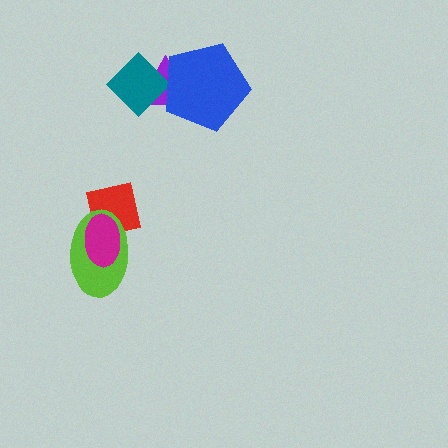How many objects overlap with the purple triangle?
2 objects overlap with the purple triangle.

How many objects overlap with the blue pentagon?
2 objects overlap with the blue pentagon.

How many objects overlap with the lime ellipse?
2 objects overlap with the lime ellipse.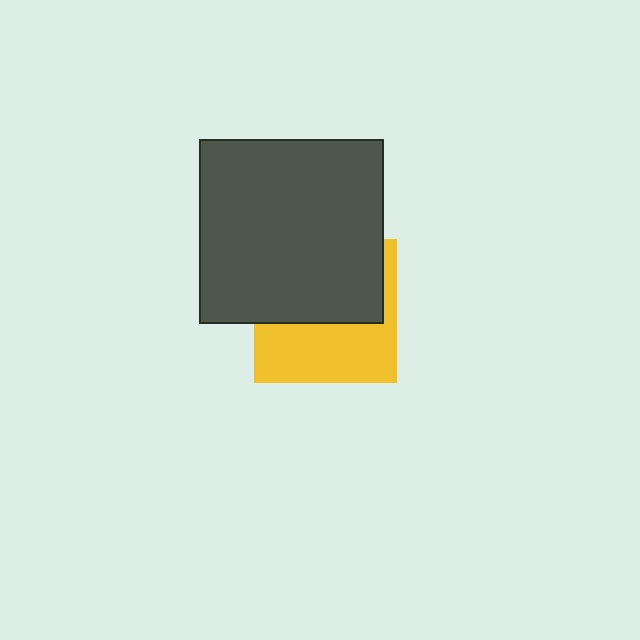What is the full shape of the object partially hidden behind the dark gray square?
The partially hidden object is a yellow square.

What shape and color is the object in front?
The object in front is a dark gray square.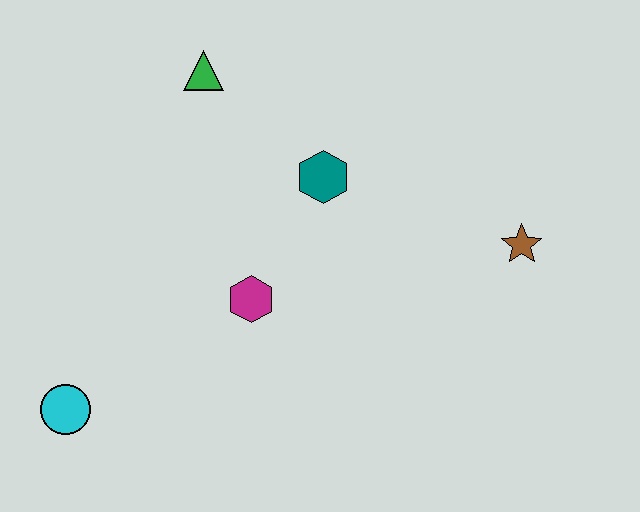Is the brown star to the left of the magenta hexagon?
No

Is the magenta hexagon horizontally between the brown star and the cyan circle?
Yes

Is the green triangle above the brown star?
Yes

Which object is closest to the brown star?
The teal hexagon is closest to the brown star.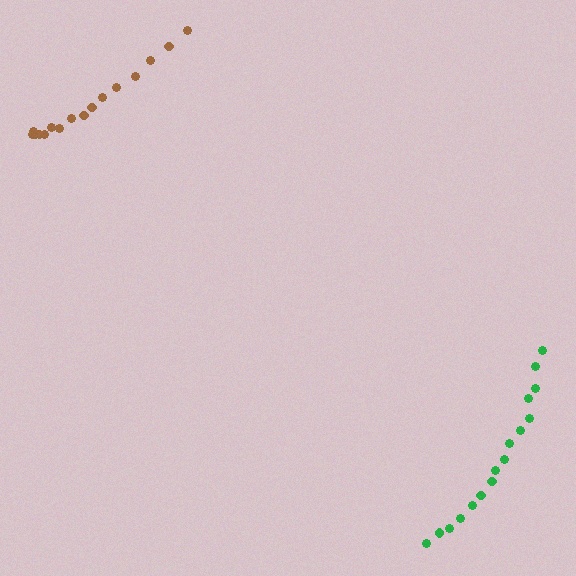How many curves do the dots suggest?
There are 2 distinct paths.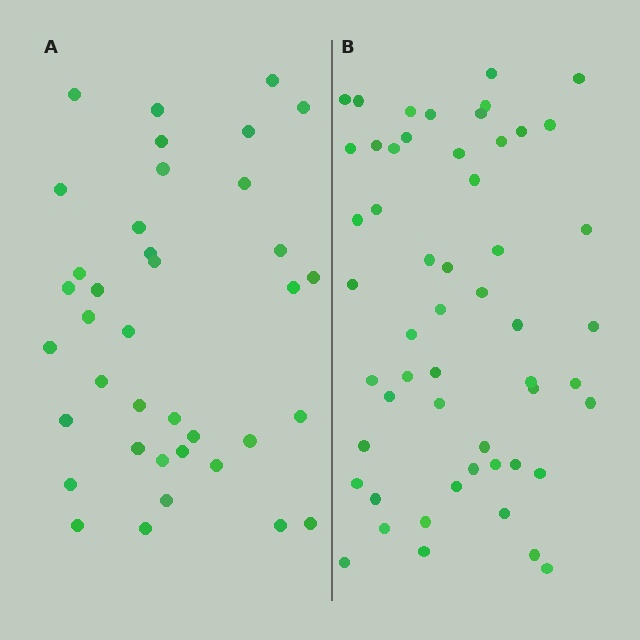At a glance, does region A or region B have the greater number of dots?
Region B (the right region) has more dots.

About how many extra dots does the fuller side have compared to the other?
Region B has approximately 15 more dots than region A.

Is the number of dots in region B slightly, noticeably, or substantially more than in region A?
Region B has noticeably more, but not dramatically so. The ratio is roughly 1.4 to 1.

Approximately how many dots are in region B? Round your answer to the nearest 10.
About 50 dots. (The exact count is 54, which rounds to 50.)